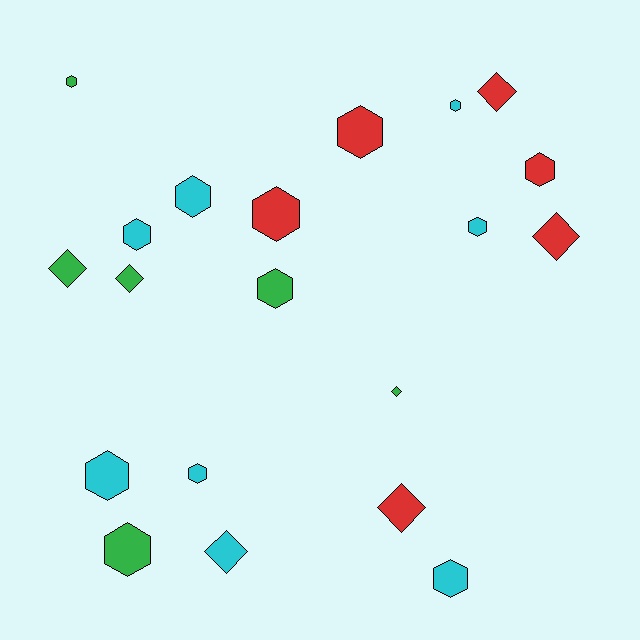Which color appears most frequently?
Cyan, with 8 objects.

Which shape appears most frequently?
Hexagon, with 13 objects.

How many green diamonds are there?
There are 3 green diamonds.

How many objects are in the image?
There are 20 objects.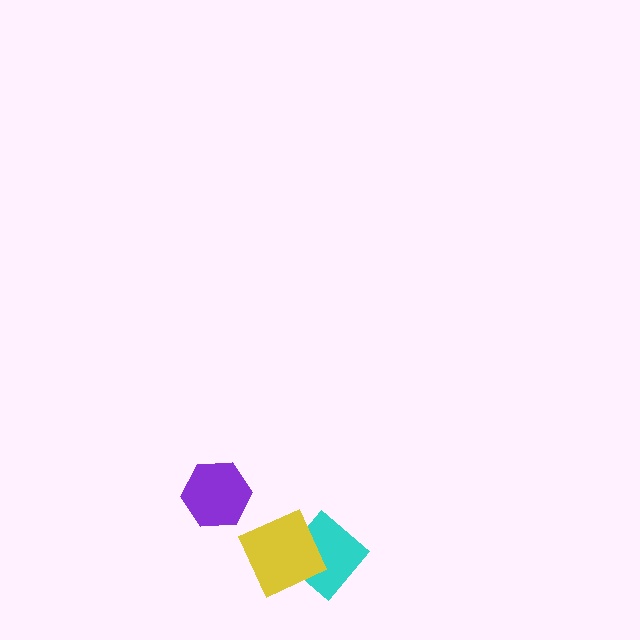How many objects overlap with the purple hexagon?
0 objects overlap with the purple hexagon.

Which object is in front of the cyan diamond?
The yellow diamond is in front of the cyan diamond.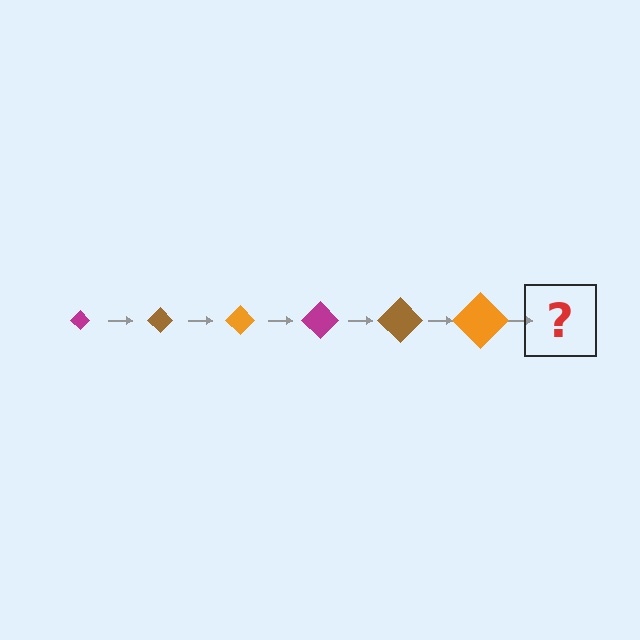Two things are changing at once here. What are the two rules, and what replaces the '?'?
The two rules are that the diamond grows larger each step and the color cycles through magenta, brown, and orange. The '?' should be a magenta diamond, larger than the previous one.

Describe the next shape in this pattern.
It should be a magenta diamond, larger than the previous one.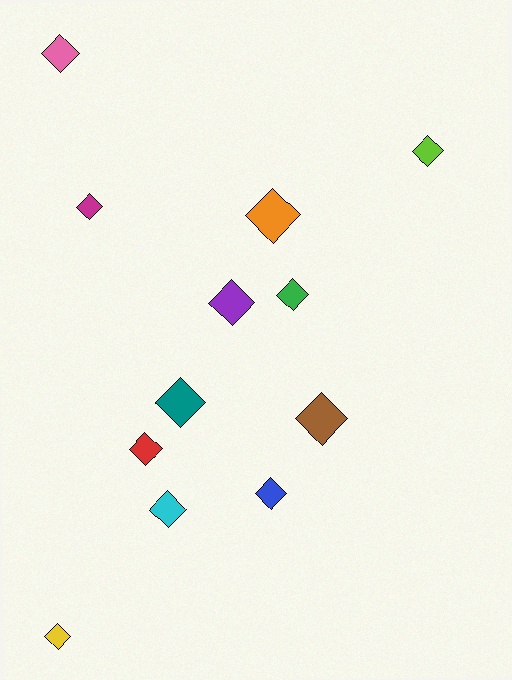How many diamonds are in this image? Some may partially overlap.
There are 12 diamonds.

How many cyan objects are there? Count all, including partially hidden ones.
There is 1 cyan object.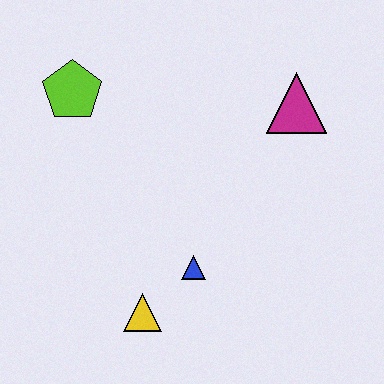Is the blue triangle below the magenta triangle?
Yes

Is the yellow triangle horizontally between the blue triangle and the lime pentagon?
Yes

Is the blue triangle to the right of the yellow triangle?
Yes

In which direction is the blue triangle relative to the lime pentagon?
The blue triangle is below the lime pentagon.